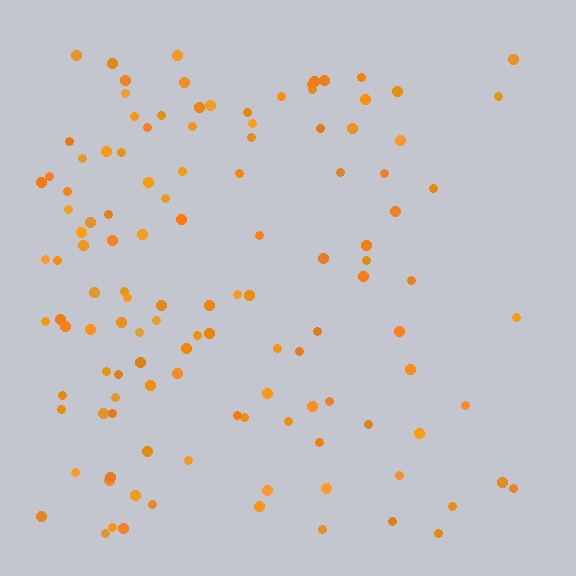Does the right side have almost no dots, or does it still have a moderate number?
Still a moderate number, just noticeably fewer than the left.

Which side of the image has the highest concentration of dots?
The left.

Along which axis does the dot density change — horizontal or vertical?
Horizontal.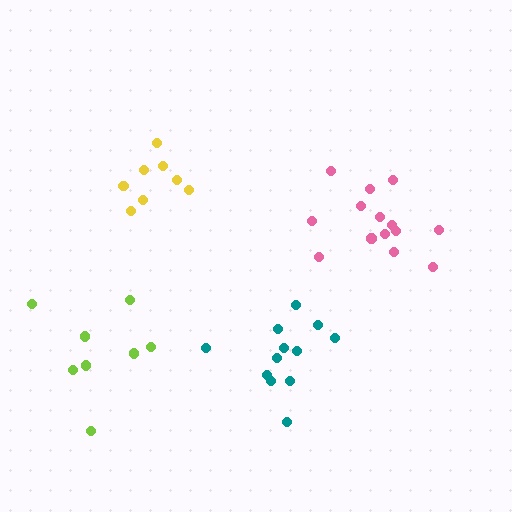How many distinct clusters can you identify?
There are 4 distinct clusters.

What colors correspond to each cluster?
The clusters are colored: pink, yellow, teal, lime.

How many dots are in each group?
Group 1: 14 dots, Group 2: 8 dots, Group 3: 12 dots, Group 4: 8 dots (42 total).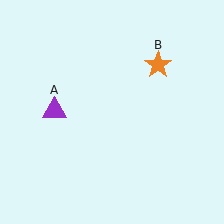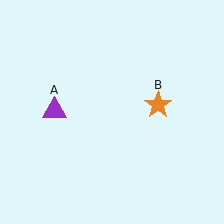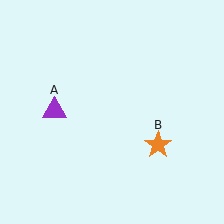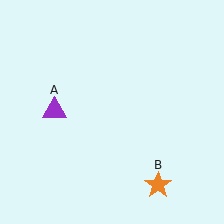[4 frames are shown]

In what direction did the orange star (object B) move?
The orange star (object B) moved down.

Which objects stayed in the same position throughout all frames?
Purple triangle (object A) remained stationary.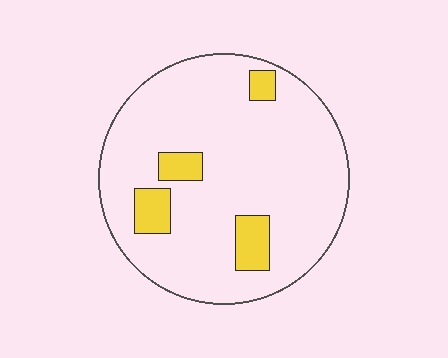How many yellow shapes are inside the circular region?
4.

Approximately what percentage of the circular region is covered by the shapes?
Approximately 10%.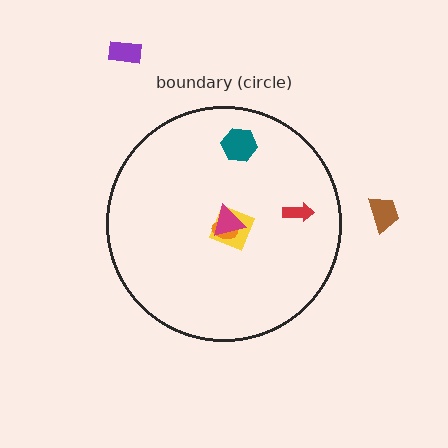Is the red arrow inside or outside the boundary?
Inside.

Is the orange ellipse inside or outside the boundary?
Inside.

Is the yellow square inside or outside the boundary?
Inside.